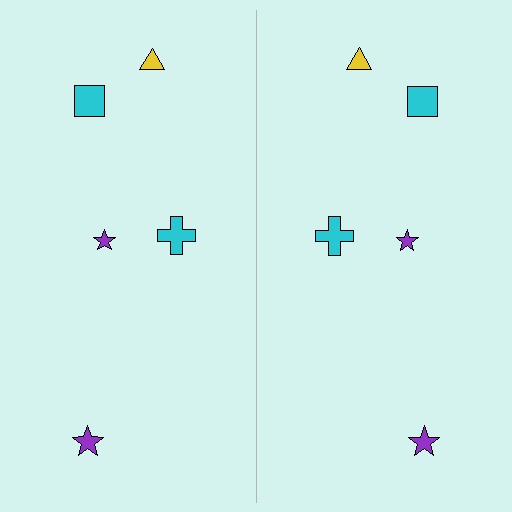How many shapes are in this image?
There are 10 shapes in this image.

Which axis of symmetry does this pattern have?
The pattern has a vertical axis of symmetry running through the center of the image.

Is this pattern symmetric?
Yes, this pattern has bilateral (reflection) symmetry.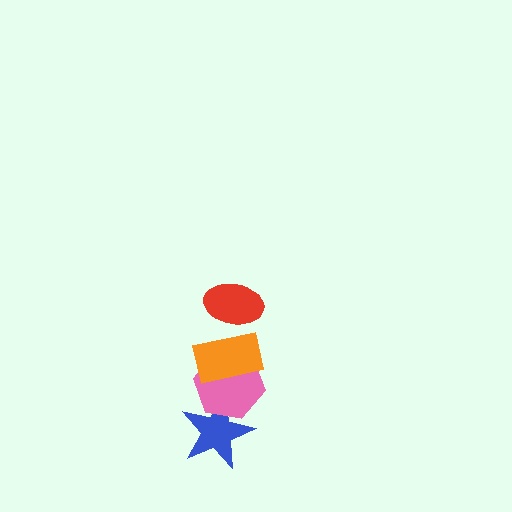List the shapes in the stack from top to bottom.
From top to bottom: the red ellipse, the orange rectangle, the pink hexagon, the blue star.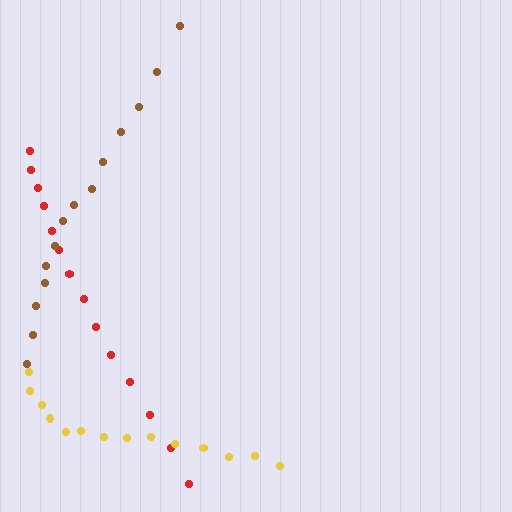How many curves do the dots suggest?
There are 3 distinct paths.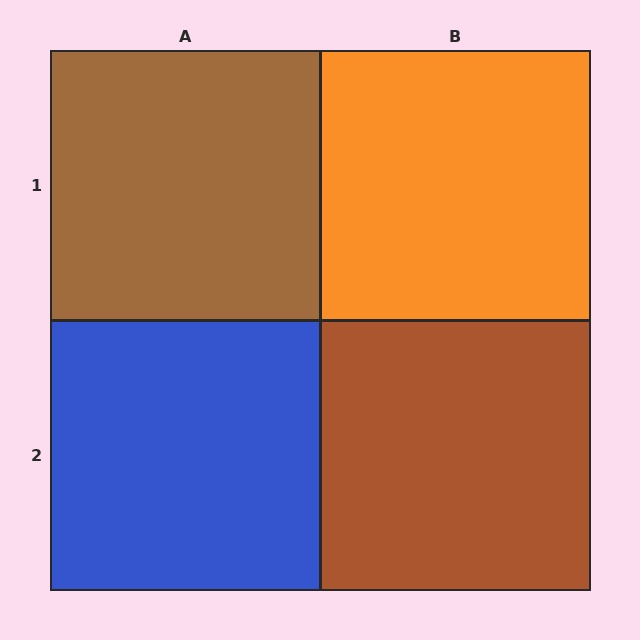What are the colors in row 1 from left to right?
Brown, orange.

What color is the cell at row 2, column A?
Blue.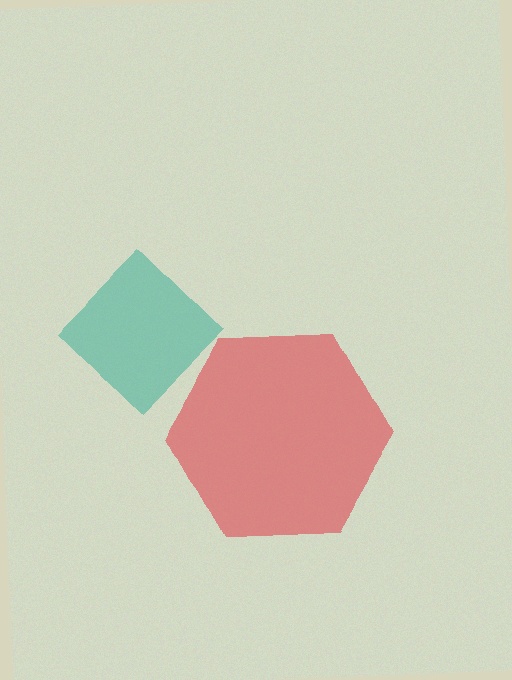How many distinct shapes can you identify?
There are 2 distinct shapes: a teal diamond, a red hexagon.